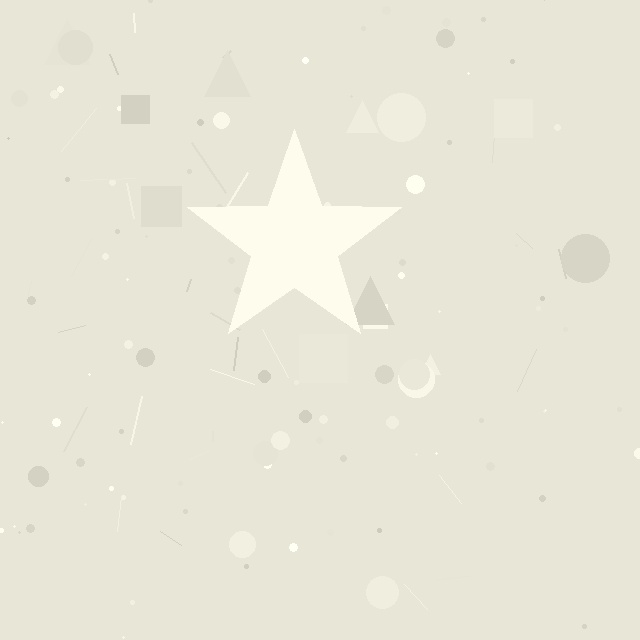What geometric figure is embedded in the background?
A star is embedded in the background.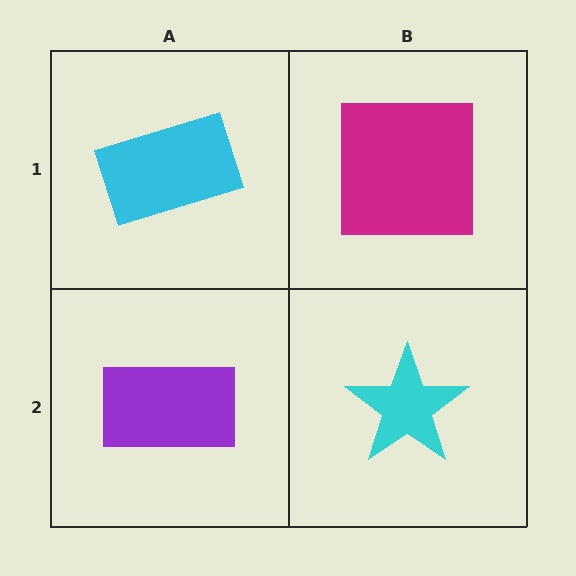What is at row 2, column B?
A cyan star.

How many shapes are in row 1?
2 shapes.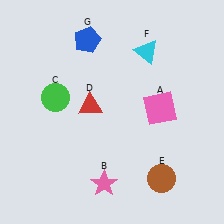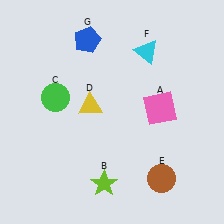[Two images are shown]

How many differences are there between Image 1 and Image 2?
There are 2 differences between the two images.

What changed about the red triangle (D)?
In Image 1, D is red. In Image 2, it changed to yellow.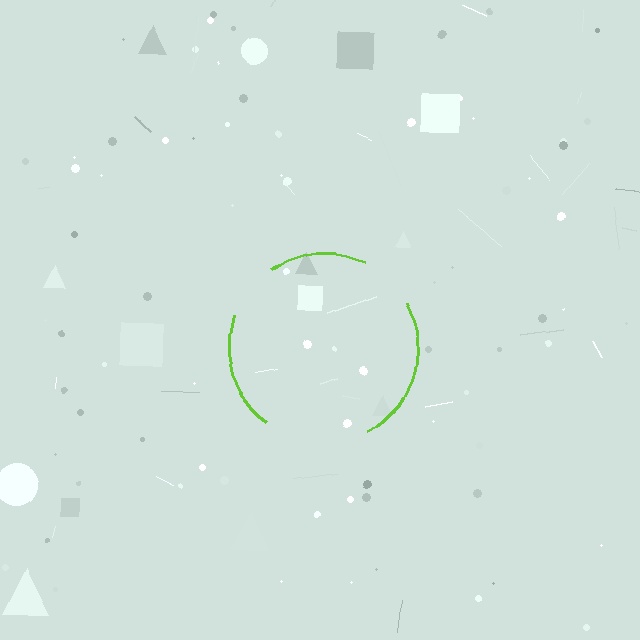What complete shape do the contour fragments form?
The contour fragments form a circle.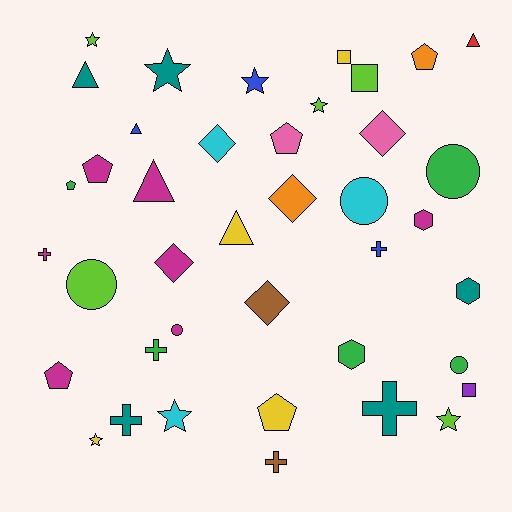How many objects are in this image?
There are 40 objects.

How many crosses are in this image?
There are 6 crosses.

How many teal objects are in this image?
There are 5 teal objects.